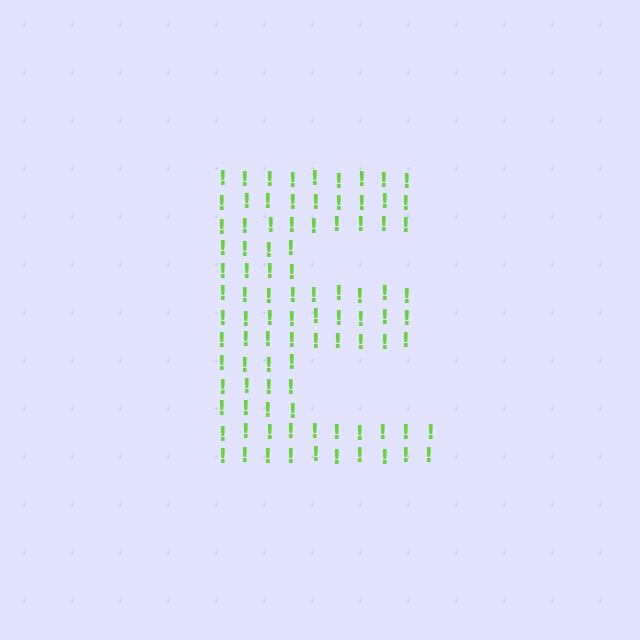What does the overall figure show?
The overall figure shows the letter E.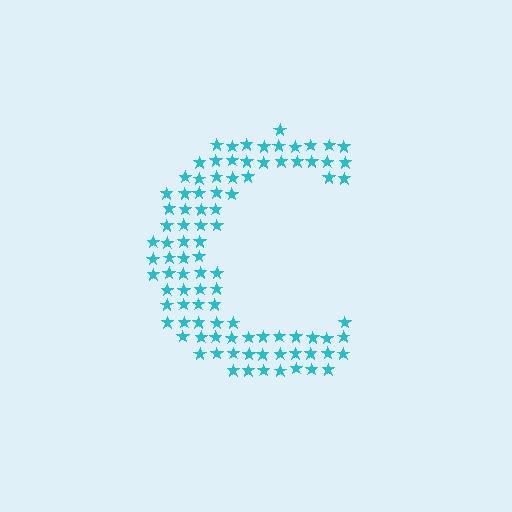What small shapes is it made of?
It is made of small stars.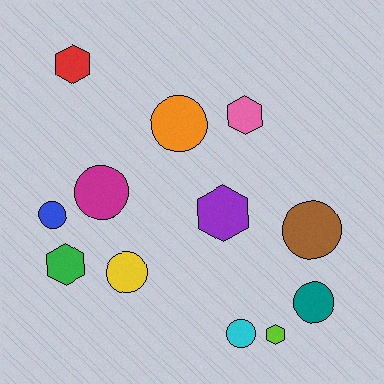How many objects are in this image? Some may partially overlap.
There are 12 objects.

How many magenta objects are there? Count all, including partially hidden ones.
There is 1 magenta object.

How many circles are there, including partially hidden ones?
There are 7 circles.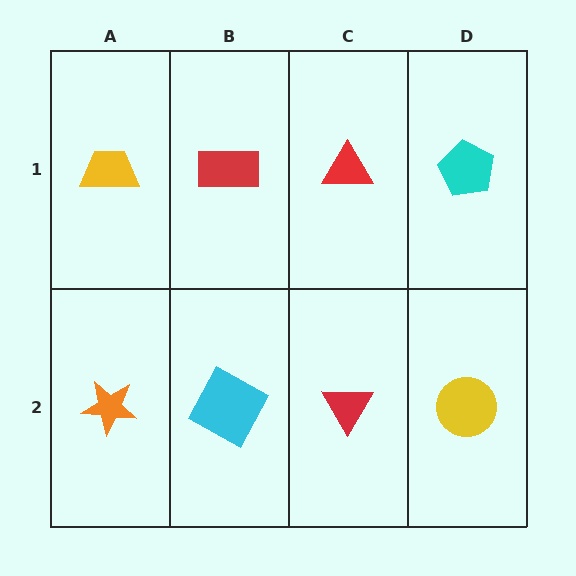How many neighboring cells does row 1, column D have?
2.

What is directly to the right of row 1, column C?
A cyan pentagon.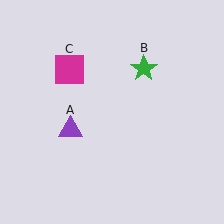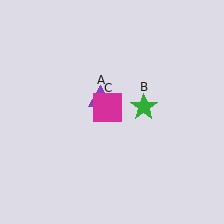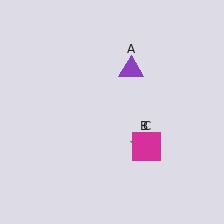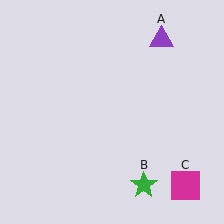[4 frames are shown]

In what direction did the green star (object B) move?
The green star (object B) moved down.